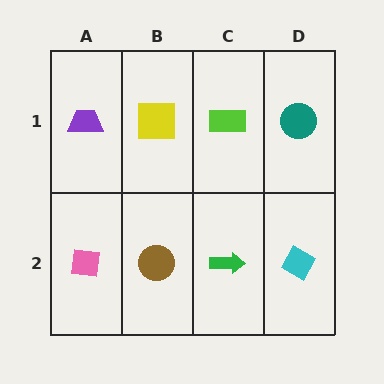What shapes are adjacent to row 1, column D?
A cyan diamond (row 2, column D), a lime rectangle (row 1, column C).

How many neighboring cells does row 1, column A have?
2.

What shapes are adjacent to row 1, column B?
A brown circle (row 2, column B), a purple trapezoid (row 1, column A), a lime rectangle (row 1, column C).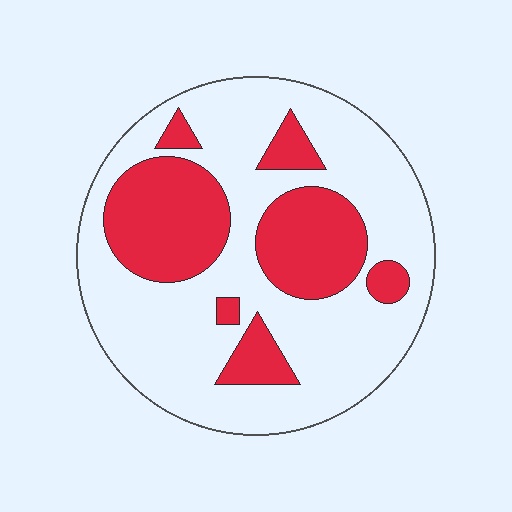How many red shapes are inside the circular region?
7.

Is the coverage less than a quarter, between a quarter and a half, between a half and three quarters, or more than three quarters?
Between a quarter and a half.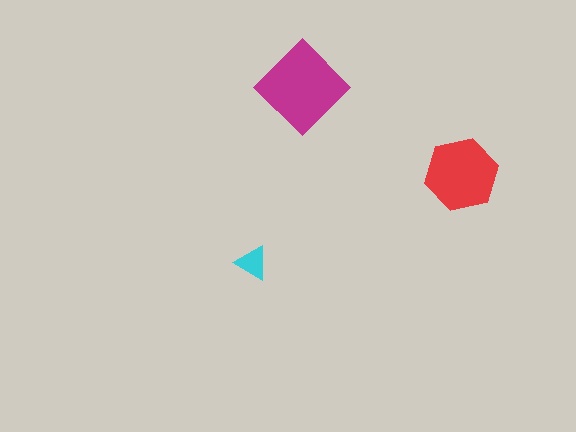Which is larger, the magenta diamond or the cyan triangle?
The magenta diamond.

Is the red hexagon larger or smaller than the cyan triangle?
Larger.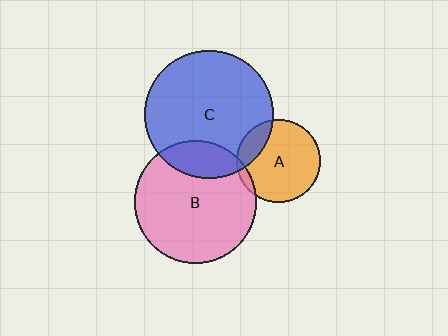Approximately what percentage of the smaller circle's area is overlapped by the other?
Approximately 20%.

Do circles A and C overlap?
Yes.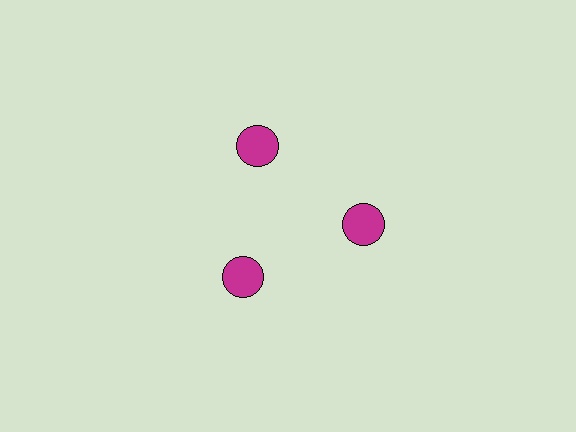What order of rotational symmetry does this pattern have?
This pattern has 3-fold rotational symmetry.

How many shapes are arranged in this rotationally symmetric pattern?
There are 3 shapes, arranged in 3 groups of 1.